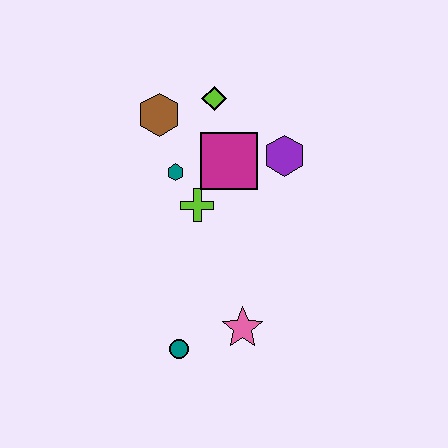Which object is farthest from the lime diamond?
The teal circle is farthest from the lime diamond.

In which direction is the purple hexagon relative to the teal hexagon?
The purple hexagon is to the right of the teal hexagon.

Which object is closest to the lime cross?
The teal hexagon is closest to the lime cross.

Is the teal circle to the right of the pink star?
No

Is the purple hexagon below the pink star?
No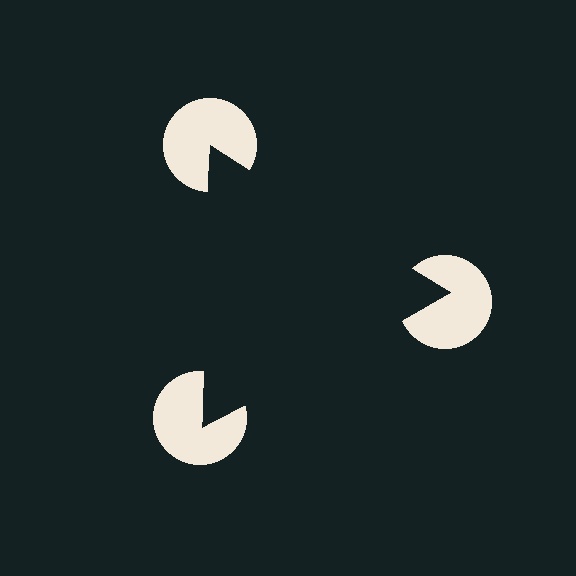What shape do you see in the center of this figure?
An illusory triangle — its edges are inferred from the aligned wedge cuts in the pac-man discs, not physically drawn.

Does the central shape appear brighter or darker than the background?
It typically appears slightly darker than the background, even though no actual brightness change is drawn.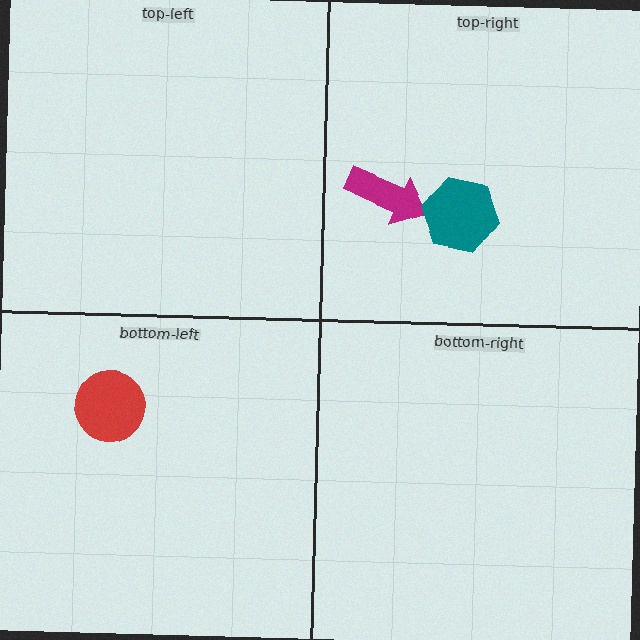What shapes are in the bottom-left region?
The red circle.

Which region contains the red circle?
The bottom-left region.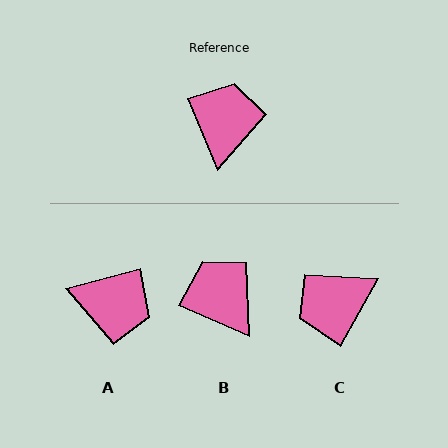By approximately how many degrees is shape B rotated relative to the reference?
Approximately 43 degrees counter-clockwise.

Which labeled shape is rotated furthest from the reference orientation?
C, about 127 degrees away.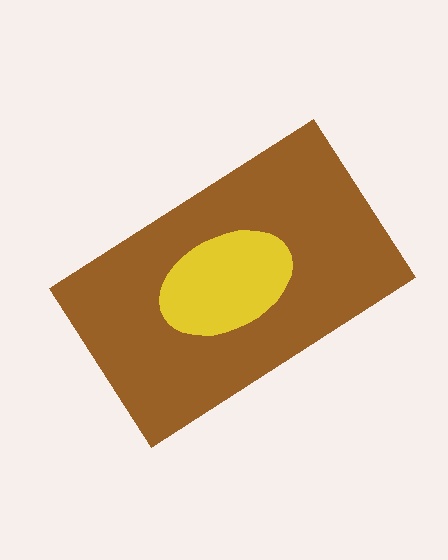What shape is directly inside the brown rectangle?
The yellow ellipse.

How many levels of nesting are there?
2.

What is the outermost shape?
The brown rectangle.